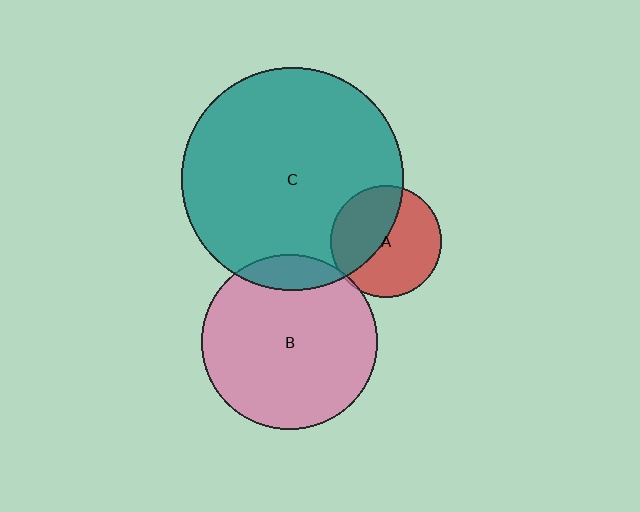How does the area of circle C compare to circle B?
Approximately 1.6 times.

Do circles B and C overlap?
Yes.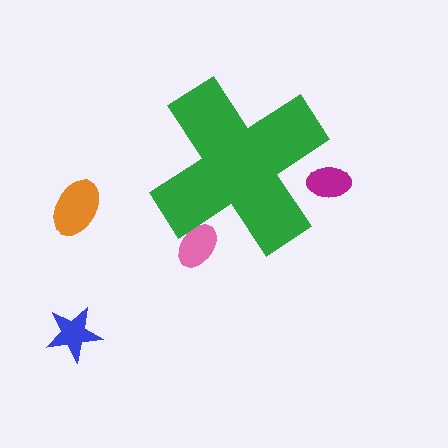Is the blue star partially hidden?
No, the blue star is fully visible.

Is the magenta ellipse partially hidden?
Yes, the magenta ellipse is partially hidden behind the green cross.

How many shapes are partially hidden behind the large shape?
2 shapes are partially hidden.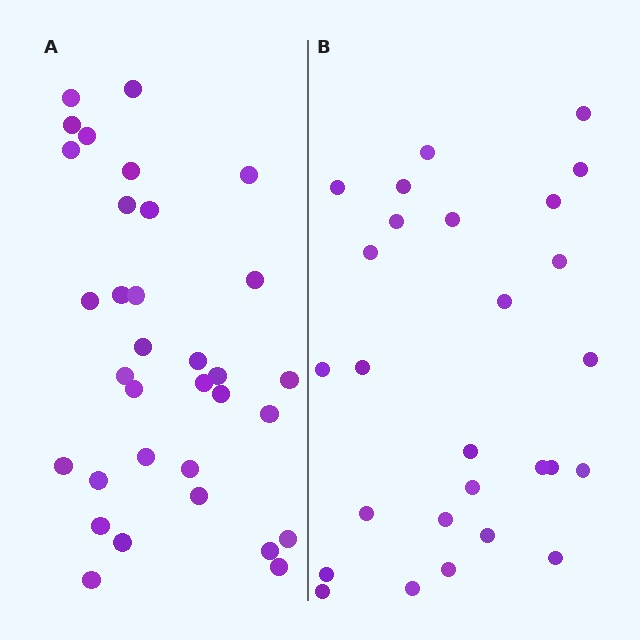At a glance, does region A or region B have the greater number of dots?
Region A (the left region) has more dots.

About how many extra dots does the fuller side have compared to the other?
Region A has about 6 more dots than region B.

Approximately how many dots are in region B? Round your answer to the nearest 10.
About 30 dots. (The exact count is 27, which rounds to 30.)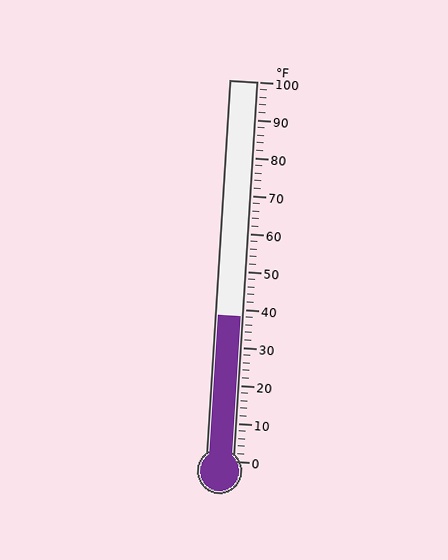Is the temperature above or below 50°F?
The temperature is below 50°F.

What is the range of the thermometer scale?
The thermometer scale ranges from 0°F to 100°F.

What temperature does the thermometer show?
The thermometer shows approximately 38°F.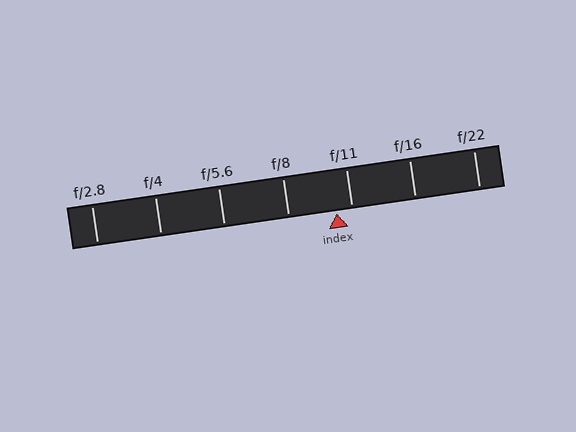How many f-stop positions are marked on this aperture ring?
There are 7 f-stop positions marked.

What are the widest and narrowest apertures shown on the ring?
The widest aperture shown is f/2.8 and the narrowest is f/22.